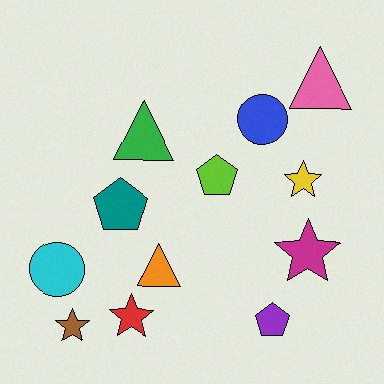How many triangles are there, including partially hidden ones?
There are 3 triangles.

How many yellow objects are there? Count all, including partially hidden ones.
There is 1 yellow object.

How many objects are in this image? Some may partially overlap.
There are 12 objects.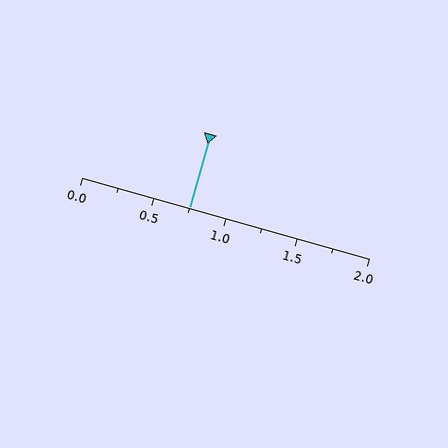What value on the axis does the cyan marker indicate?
The marker indicates approximately 0.75.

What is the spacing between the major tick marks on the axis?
The major ticks are spaced 0.5 apart.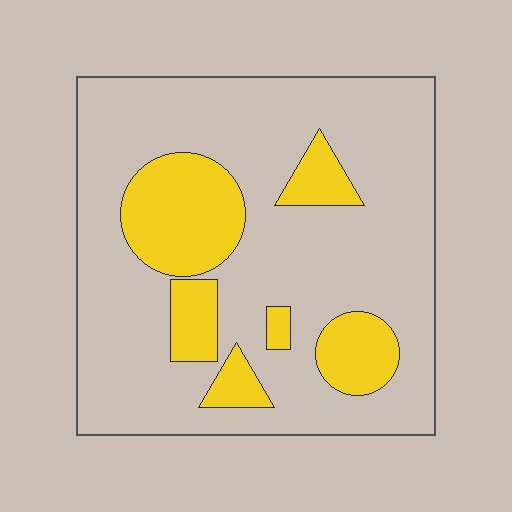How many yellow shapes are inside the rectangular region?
6.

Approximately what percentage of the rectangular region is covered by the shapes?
Approximately 25%.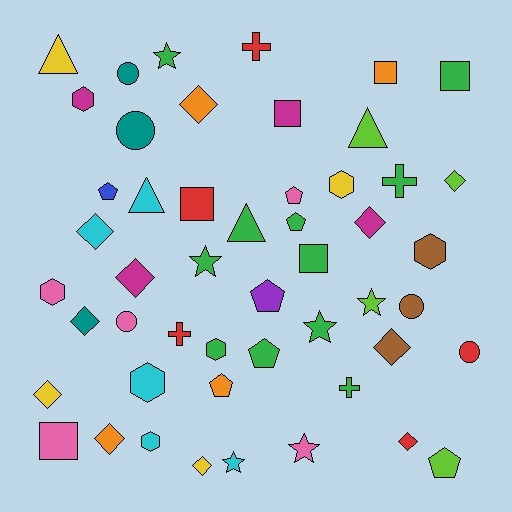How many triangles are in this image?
There are 4 triangles.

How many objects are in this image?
There are 50 objects.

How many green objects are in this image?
There are 11 green objects.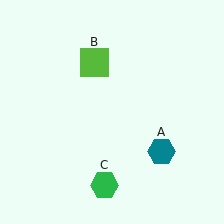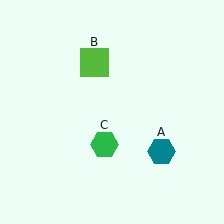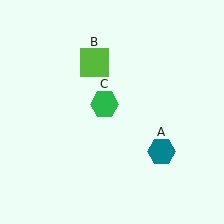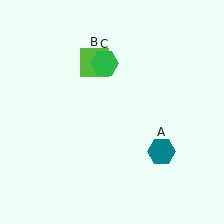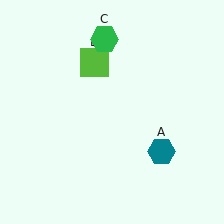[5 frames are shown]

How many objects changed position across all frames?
1 object changed position: green hexagon (object C).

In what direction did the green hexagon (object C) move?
The green hexagon (object C) moved up.